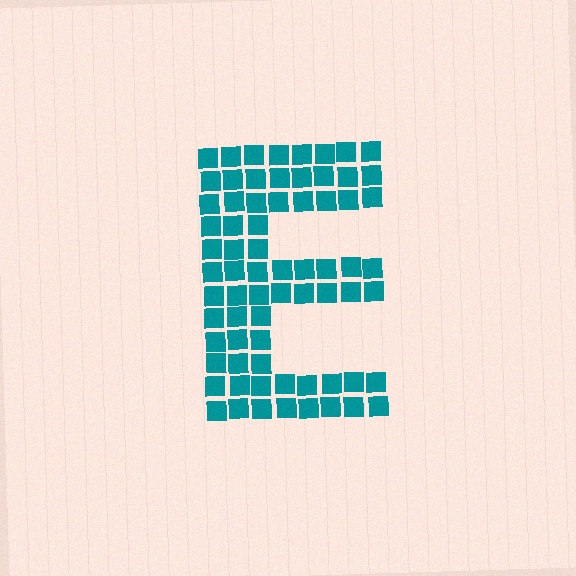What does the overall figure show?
The overall figure shows the letter E.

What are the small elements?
The small elements are squares.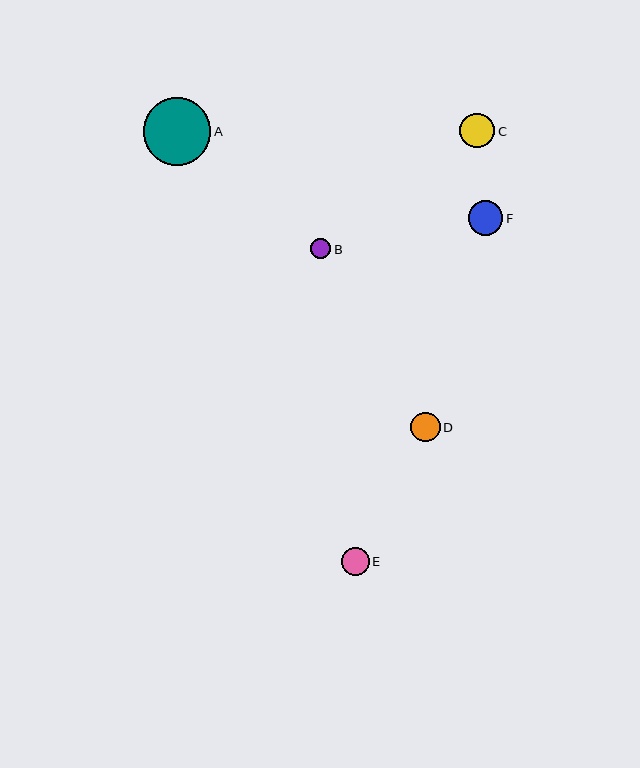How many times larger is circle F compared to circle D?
Circle F is approximately 1.2 times the size of circle D.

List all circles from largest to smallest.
From largest to smallest: A, C, F, D, E, B.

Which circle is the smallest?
Circle B is the smallest with a size of approximately 20 pixels.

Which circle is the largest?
Circle A is the largest with a size of approximately 68 pixels.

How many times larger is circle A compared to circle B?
Circle A is approximately 3.3 times the size of circle B.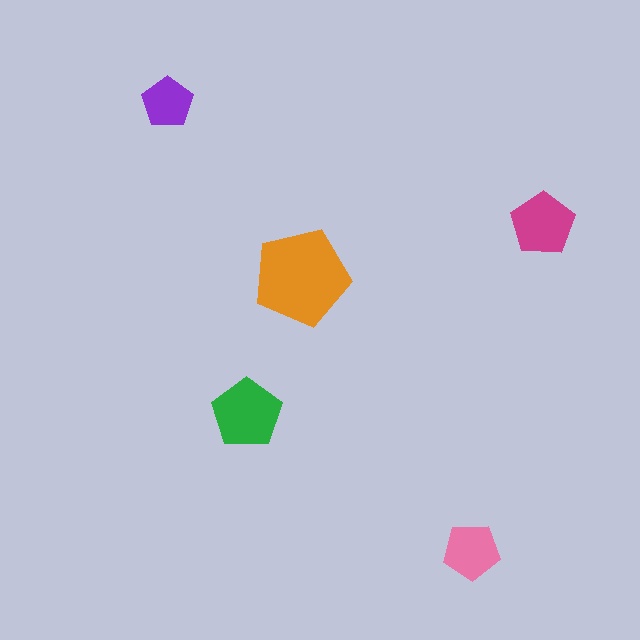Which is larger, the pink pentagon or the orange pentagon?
The orange one.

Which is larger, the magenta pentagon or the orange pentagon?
The orange one.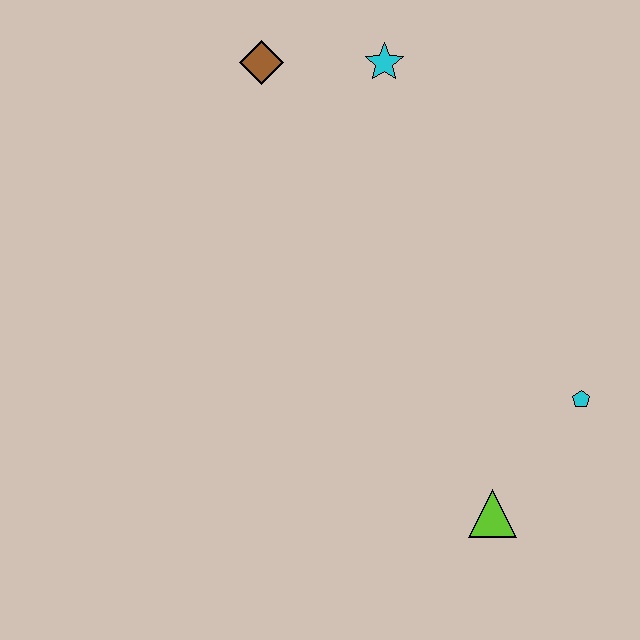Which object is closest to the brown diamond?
The cyan star is closest to the brown diamond.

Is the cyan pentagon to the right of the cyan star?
Yes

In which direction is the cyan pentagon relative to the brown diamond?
The cyan pentagon is below the brown diamond.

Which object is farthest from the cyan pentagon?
The brown diamond is farthest from the cyan pentagon.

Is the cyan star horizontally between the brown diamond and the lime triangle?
Yes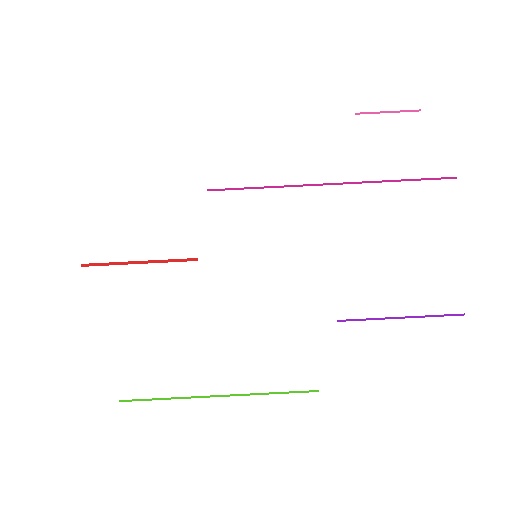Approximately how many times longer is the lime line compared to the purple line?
The lime line is approximately 1.6 times the length of the purple line.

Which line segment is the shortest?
The pink line is the shortest at approximately 65 pixels.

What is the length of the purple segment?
The purple segment is approximately 127 pixels long.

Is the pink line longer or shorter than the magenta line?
The magenta line is longer than the pink line.